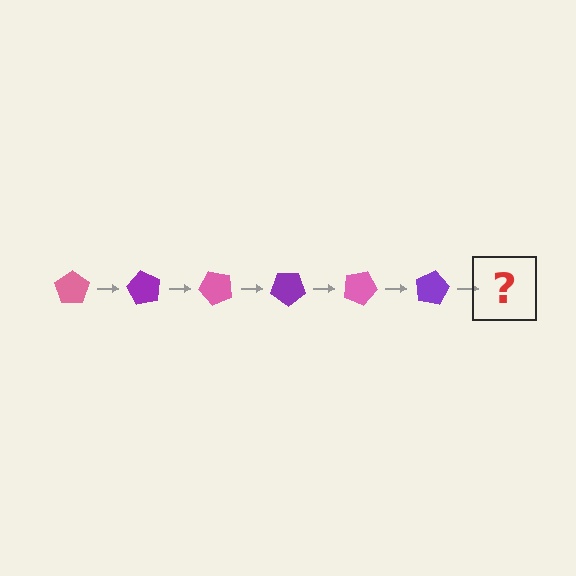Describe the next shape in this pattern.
It should be a pink pentagon, rotated 360 degrees from the start.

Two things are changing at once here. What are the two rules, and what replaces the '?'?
The two rules are that it rotates 60 degrees each step and the color cycles through pink and purple. The '?' should be a pink pentagon, rotated 360 degrees from the start.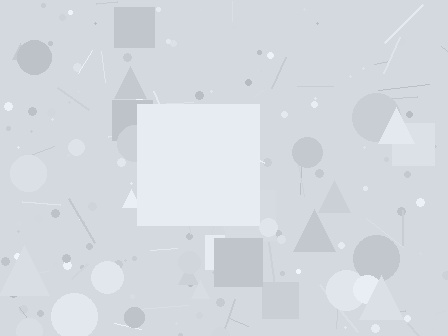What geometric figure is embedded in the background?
A square is embedded in the background.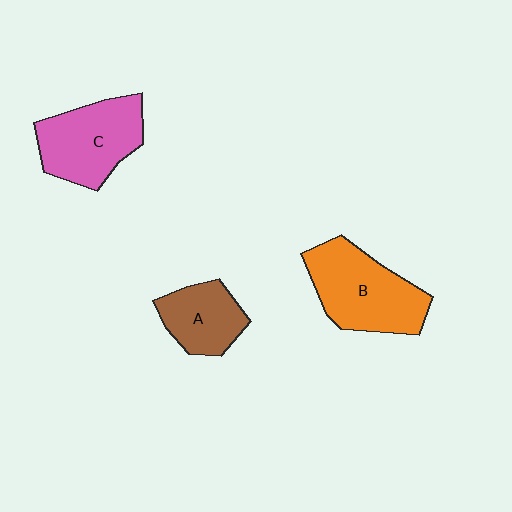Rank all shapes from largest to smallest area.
From largest to smallest: B (orange), C (pink), A (brown).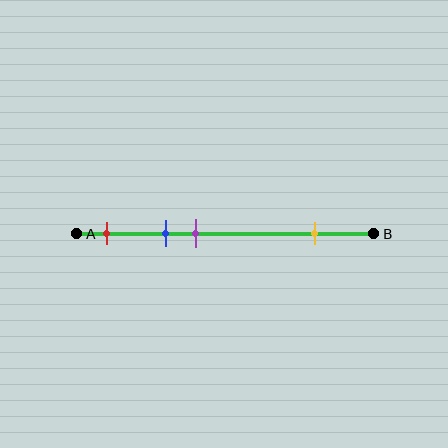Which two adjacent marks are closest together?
The blue and purple marks are the closest adjacent pair.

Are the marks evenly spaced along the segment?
No, the marks are not evenly spaced.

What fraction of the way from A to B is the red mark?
The red mark is approximately 10% (0.1) of the way from A to B.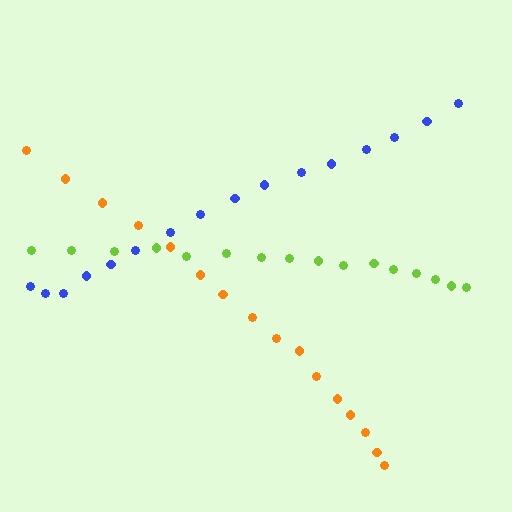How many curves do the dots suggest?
There are 3 distinct paths.